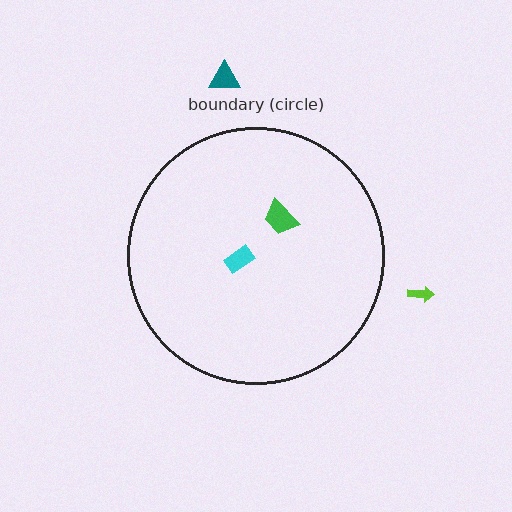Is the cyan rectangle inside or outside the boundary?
Inside.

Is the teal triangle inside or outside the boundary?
Outside.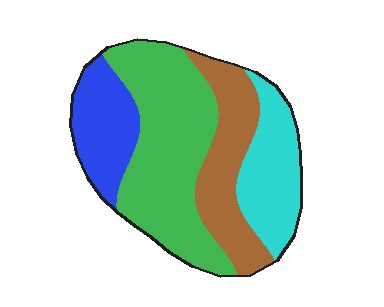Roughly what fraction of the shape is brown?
Brown takes up about one fifth (1/5) of the shape.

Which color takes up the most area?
Green, at roughly 40%.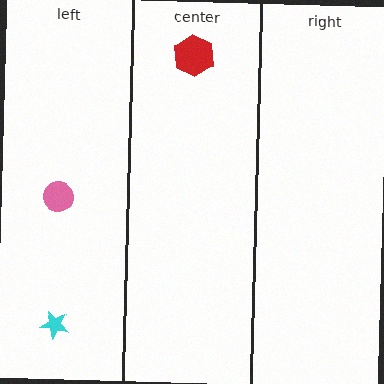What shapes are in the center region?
The red hexagon.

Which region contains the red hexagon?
The center region.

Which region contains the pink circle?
The left region.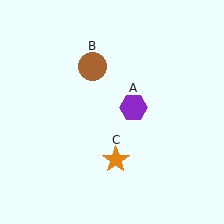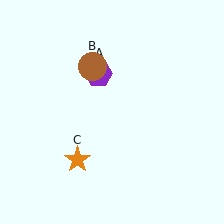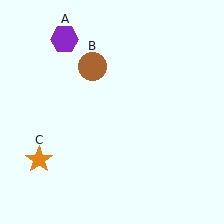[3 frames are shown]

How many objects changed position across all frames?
2 objects changed position: purple hexagon (object A), orange star (object C).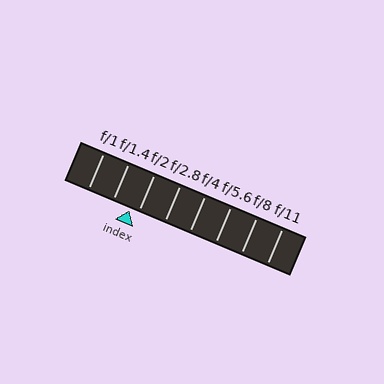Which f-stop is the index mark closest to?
The index mark is closest to f/2.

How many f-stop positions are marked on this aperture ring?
There are 8 f-stop positions marked.